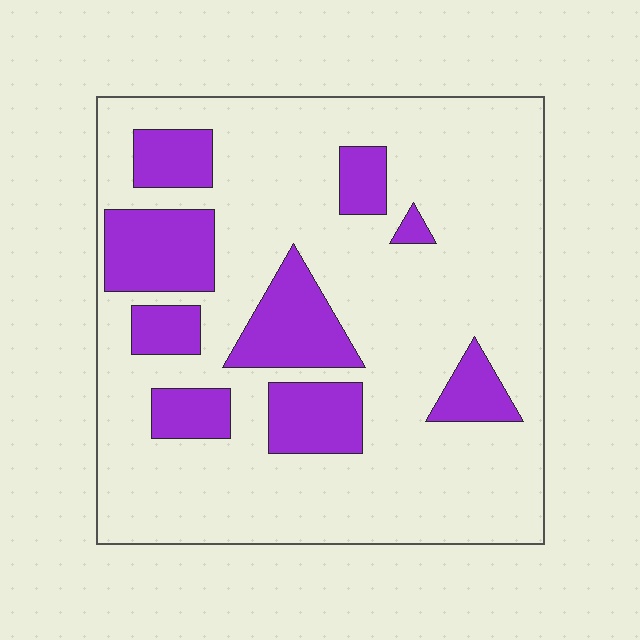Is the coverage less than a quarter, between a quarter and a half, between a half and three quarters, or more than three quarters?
Less than a quarter.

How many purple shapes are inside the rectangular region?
9.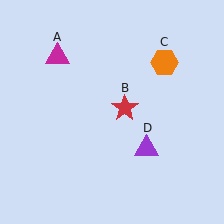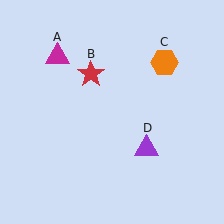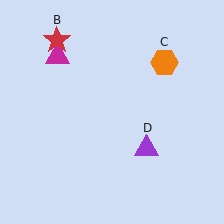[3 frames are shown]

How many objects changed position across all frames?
1 object changed position: red star (object B).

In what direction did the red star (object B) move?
The red star (object B) moved up and to the left.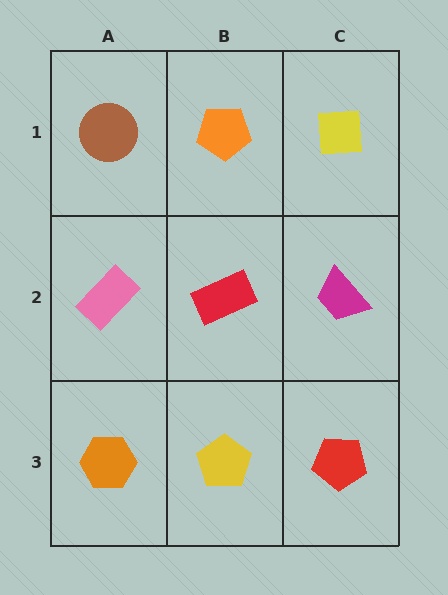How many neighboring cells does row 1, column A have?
2.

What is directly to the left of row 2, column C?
A red rectangle.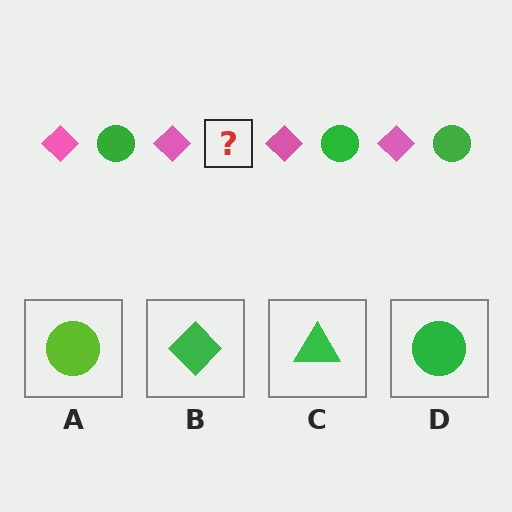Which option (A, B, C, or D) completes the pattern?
D.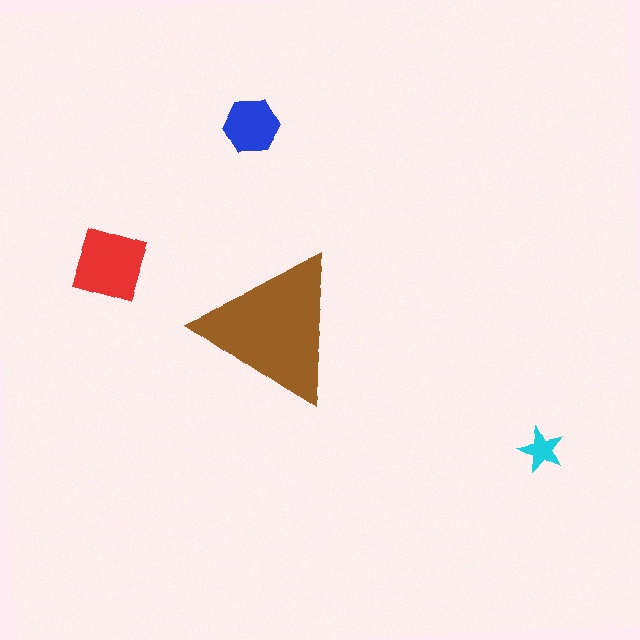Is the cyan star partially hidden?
No, the cyan star is fully visible.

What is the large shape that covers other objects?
A brown triangle.